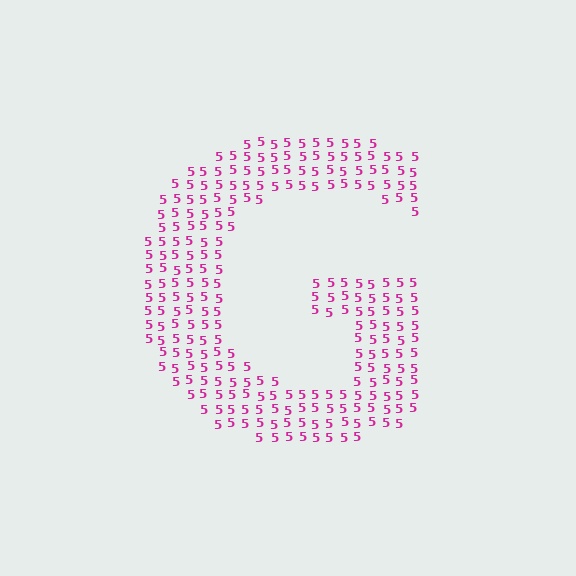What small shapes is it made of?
It is made of small digit 5's.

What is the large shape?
The large shape is the letter G.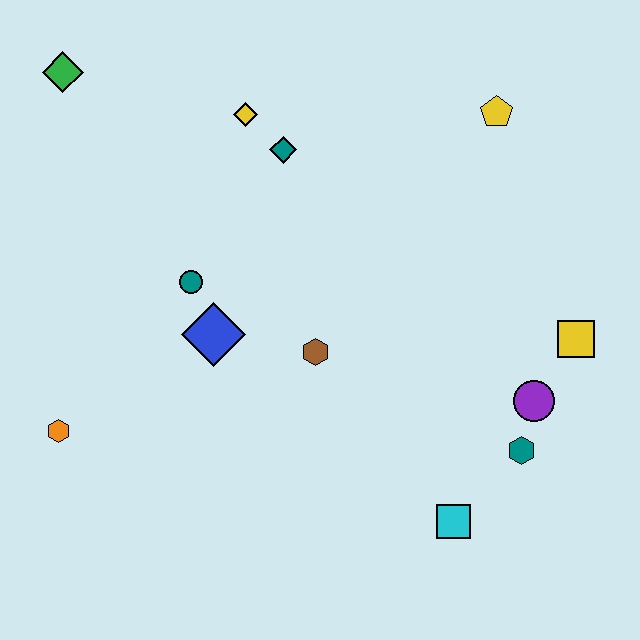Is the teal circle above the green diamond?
No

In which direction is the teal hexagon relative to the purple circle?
The teal hexagon is below the purple circle.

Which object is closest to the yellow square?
The purple circle is closest to the yellow square.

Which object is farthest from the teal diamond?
The cyan square is farthest from the teal diamond.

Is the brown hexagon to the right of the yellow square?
No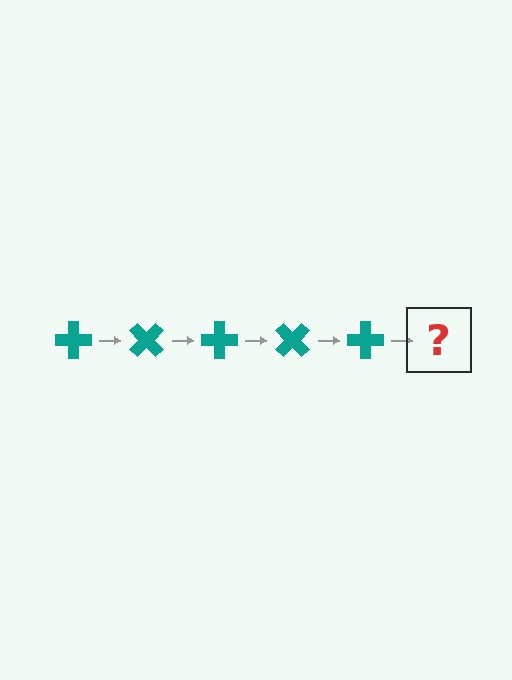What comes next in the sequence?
The next element should be a teal cross rotated 225 degrees.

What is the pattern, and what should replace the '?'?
The pattern is that the cross rotates 45 degrees each step. The '?' should be a teal cross rotated 225 degrees.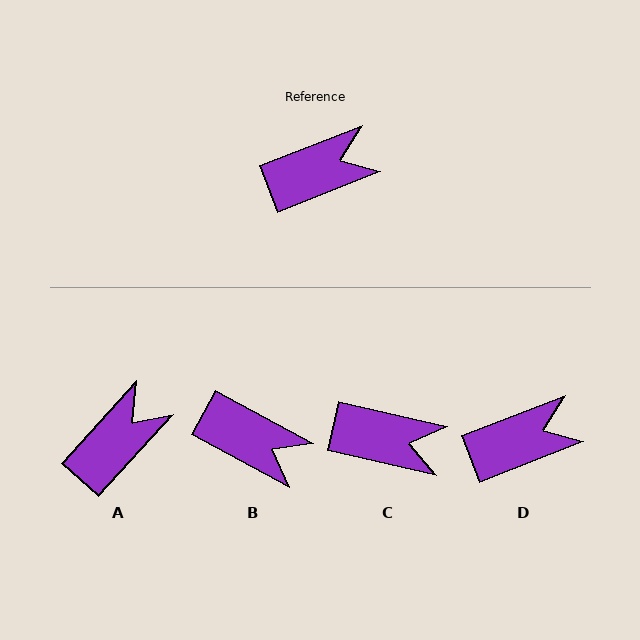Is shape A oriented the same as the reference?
No, it is off by about 27 degrees.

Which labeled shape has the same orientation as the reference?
D.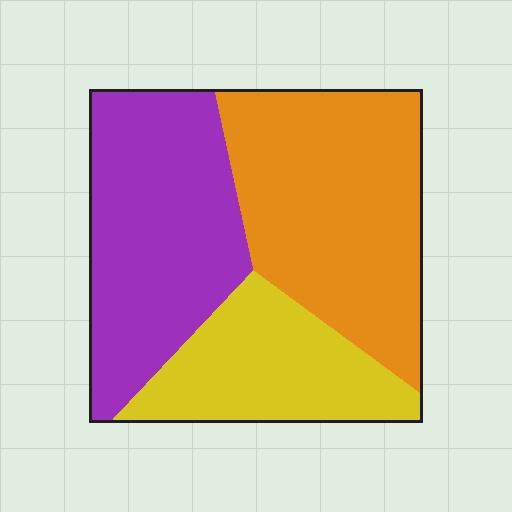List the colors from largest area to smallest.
From largest to smallest: orange, purple, yellow.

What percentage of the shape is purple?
Purple takes up about three eighths (3/8) of the shape.